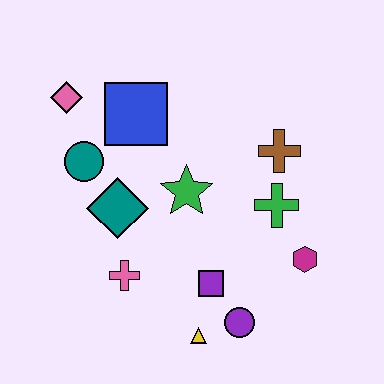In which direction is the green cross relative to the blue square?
The green cross is to the right of the blue square.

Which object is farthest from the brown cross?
The pink diamond is farthest from the brown cross.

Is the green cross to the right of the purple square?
Yes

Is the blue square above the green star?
Yes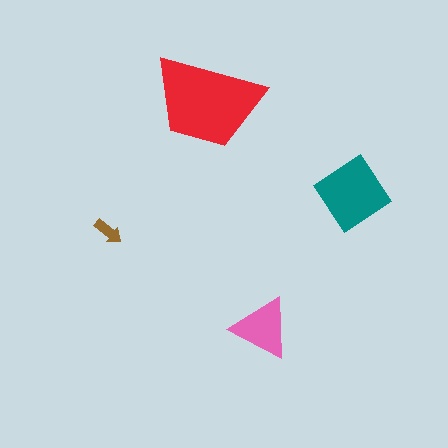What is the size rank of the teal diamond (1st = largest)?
2nd.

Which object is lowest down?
The pink triangle is bottommost.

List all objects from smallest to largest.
The brown arrow, the pink triangle, the teal diamond, the red trapezoid.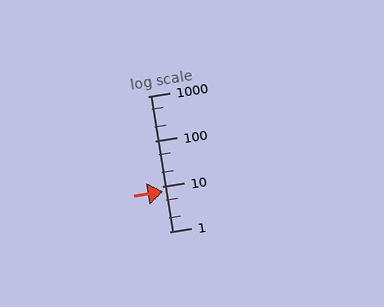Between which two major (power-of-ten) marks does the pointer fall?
The pointer is between 1 and 10.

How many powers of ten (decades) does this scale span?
The scale spans 3 decades, from 1 to 1000.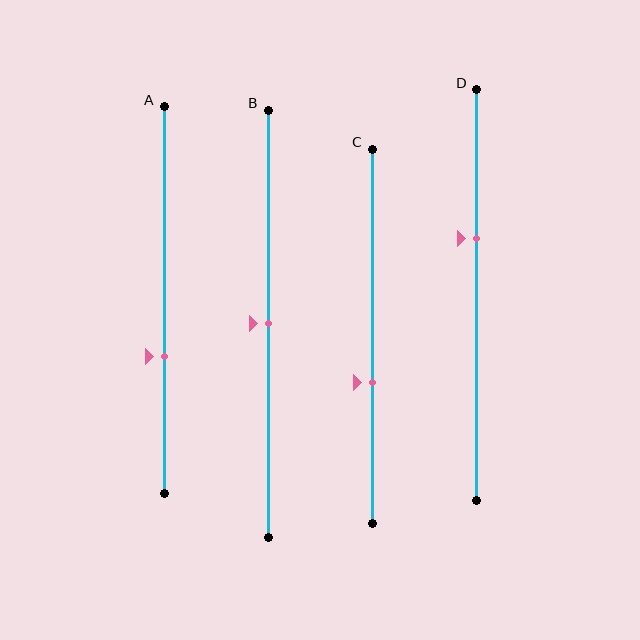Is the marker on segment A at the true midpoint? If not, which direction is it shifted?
No, the marker on segment A is shifted downward by about 15% of the segment length.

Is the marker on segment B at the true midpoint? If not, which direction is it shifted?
Yes, the marker on segment B is at the true midpoint.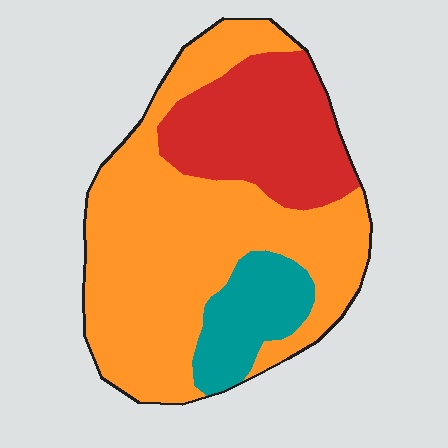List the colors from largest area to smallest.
From largest to smallest: orange, red, teal.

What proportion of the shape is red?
Red covers around 25% of the shape.